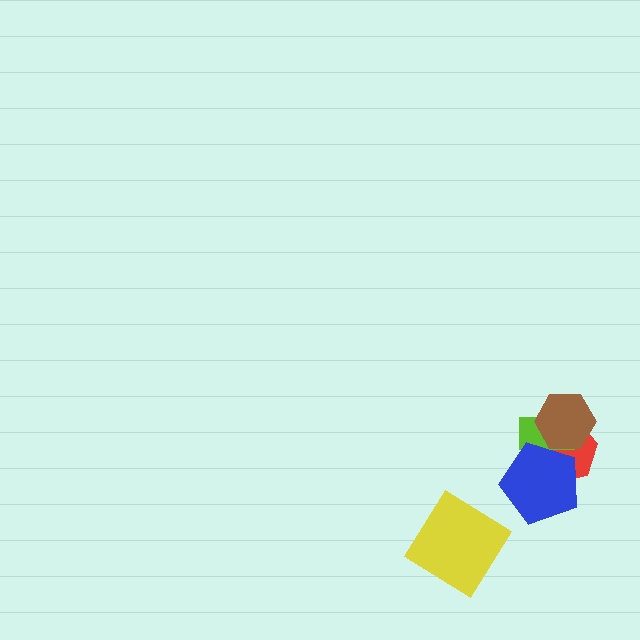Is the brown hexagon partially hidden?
Yes, it is partially covered by another shape.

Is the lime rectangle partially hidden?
Yes, it is partially covered by another shape.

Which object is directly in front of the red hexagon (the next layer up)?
The lime rectangle is directly in front of the red hexagon.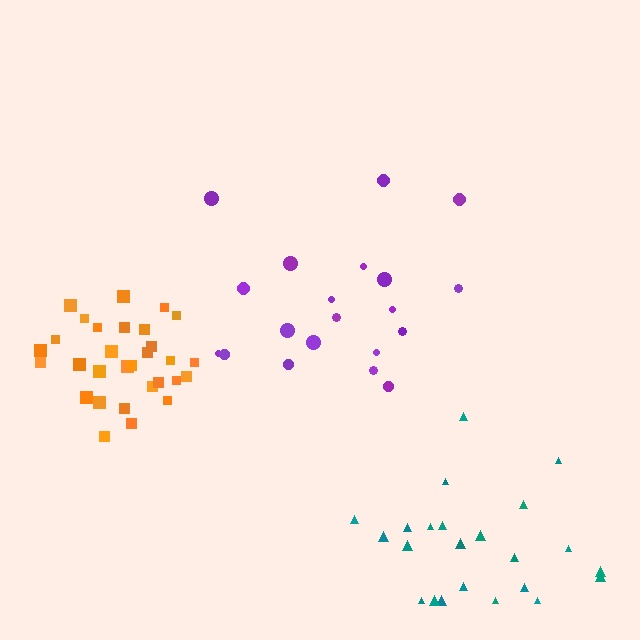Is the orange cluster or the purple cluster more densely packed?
Orange.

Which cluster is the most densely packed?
Orange.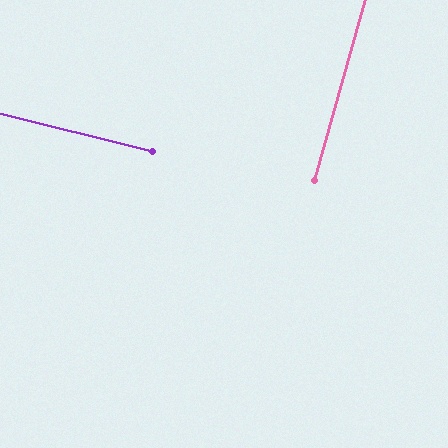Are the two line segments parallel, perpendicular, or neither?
Perpendicular — they meet at approximately 88°.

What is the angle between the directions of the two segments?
Approximately 88 degrees.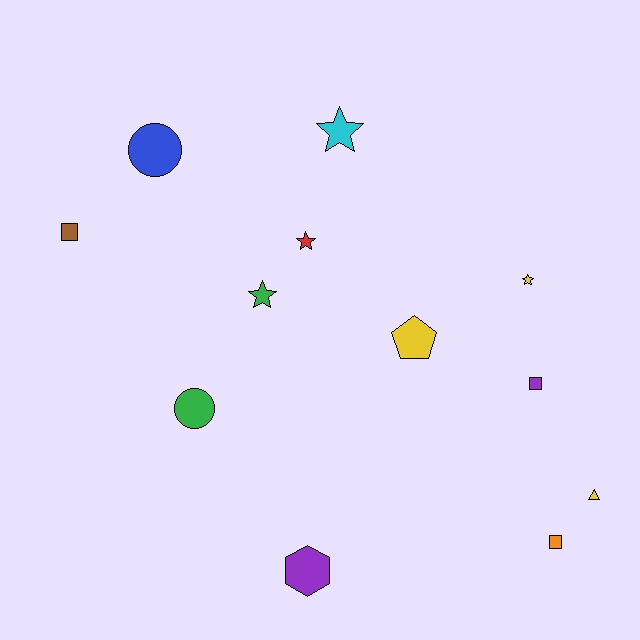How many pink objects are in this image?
There are no pink objects.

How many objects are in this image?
There are 12 objects.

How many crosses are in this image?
There are no crosses.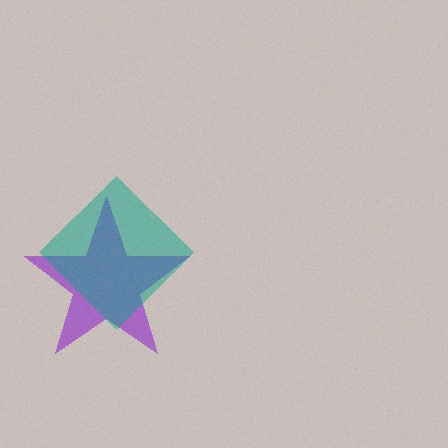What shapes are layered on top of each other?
The layered shapes are: a purple star, a teal diamond.